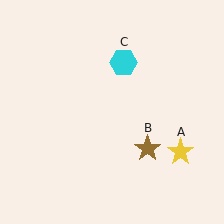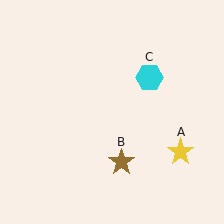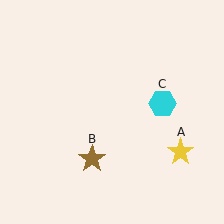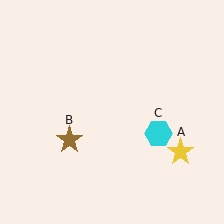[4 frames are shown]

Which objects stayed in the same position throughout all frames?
Yellow star (object A) remained stationary.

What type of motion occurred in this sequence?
The brown star (object B), cyan hexagon (object C) rotated clockwise around the center of the scene.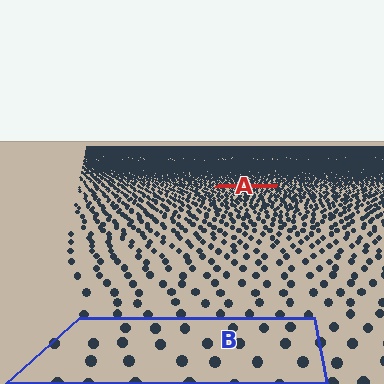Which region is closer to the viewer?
Region B is closer. The texture elements there are larger and more spread out.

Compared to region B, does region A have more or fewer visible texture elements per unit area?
Region A has more texture elements per unit area — they are packed more densely because it is farther away.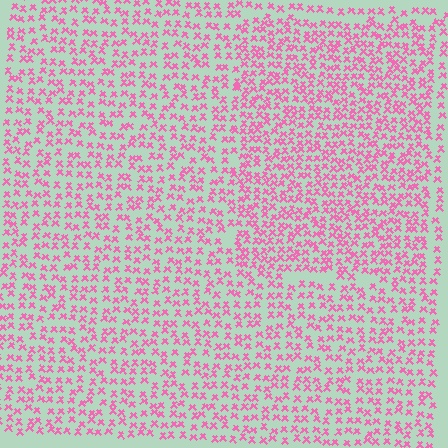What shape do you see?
I see a rectangle.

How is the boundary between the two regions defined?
The boundary is defined by a change in element density (approximately 1.5x ratio). All elements are the same color, size, and shape.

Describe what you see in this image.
The image contains small pink elements arranged at two different densities. A rectangle-shaped region is visible where the elements are more densely packed than the surrounding area.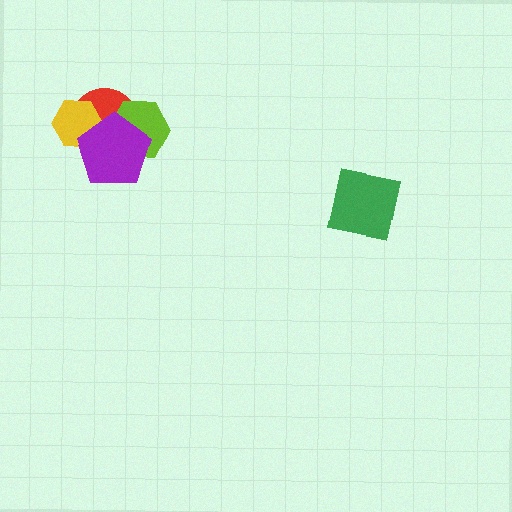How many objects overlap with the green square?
0 objects overlap with the green square.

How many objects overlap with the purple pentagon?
3 objects overlap with the purple pentagon.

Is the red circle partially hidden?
Yes, it is partially covered by another shape.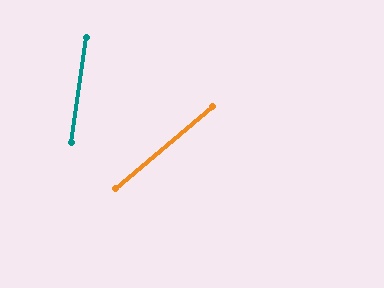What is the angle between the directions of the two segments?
Approximately 42 degrees.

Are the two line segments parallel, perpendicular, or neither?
Neither parallel nor perpendicular — they differ by about 42°.